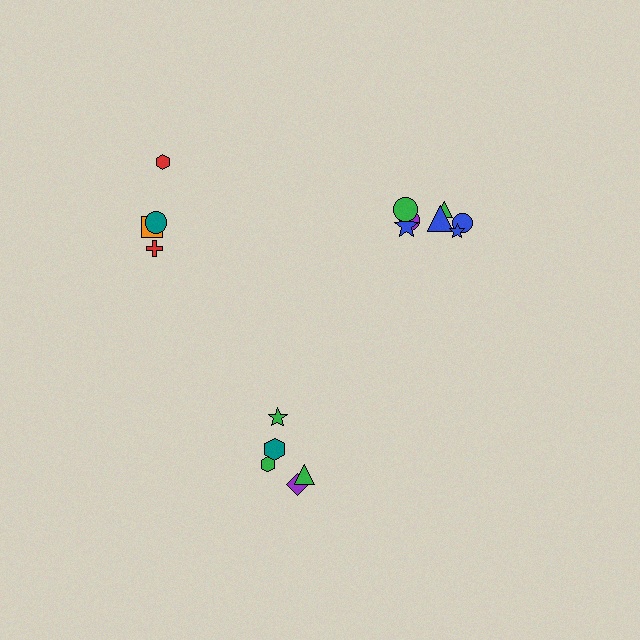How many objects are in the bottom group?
There are 5 objects.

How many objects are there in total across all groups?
There are 16 objects.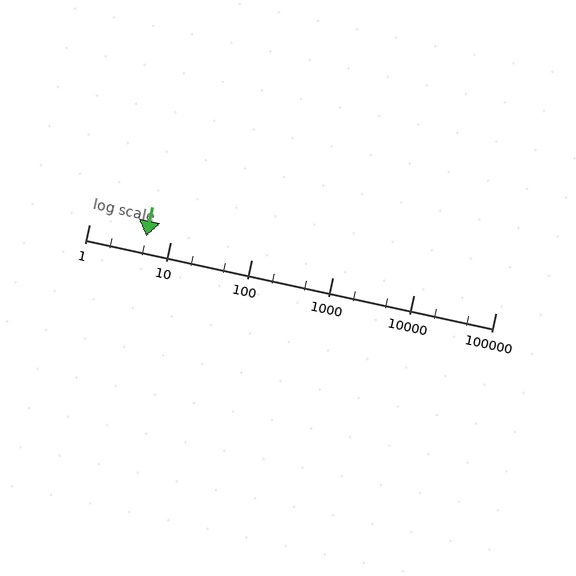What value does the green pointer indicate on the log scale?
The pointer indicates approximately 5.1.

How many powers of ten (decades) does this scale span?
The scale spans 5 decades, from 1 to 100000.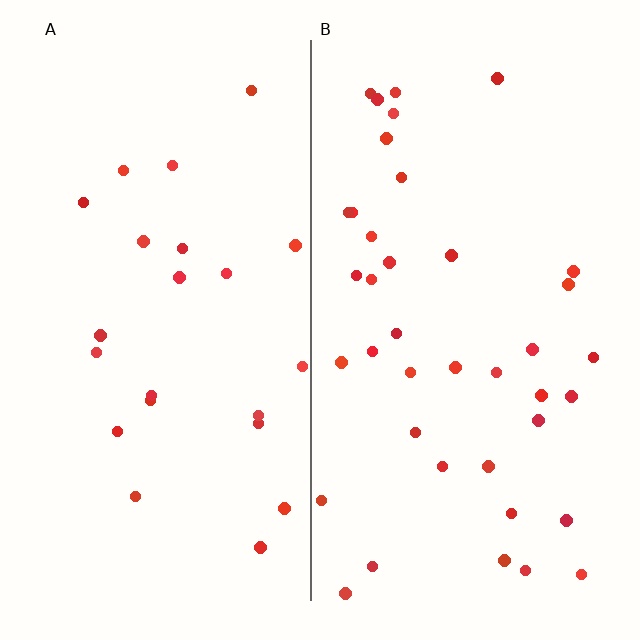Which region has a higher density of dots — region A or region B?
B (the right).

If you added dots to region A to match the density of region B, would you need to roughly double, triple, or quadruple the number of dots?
Approximately double.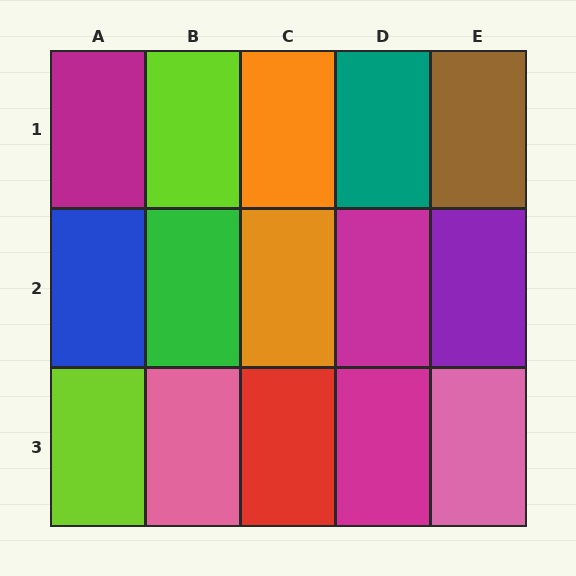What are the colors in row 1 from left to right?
Magenta, lime, orange, teal, brown.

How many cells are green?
1 cell is green.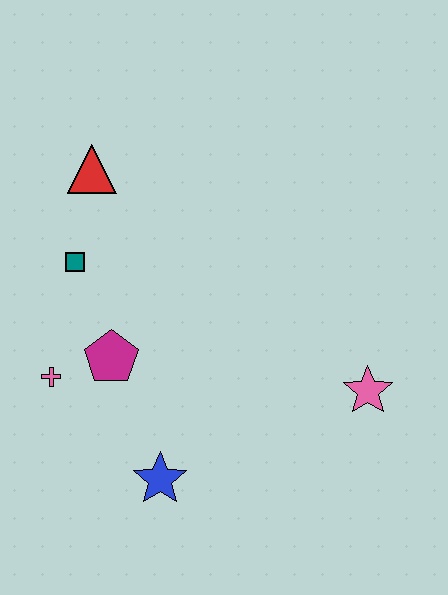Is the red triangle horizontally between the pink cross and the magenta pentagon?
Yes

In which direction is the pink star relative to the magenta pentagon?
The pink star is to the right of the magenta pentagon.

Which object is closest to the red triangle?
The teal square is closest to the red triangle.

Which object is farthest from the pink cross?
The pink star is farthest from the pink cross.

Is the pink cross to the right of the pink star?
No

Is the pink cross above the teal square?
No